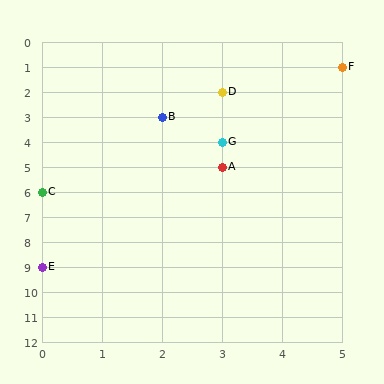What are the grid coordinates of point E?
Point E is at grid coordinates (0, 9).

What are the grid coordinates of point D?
Point D is at grid coordinates (3, 2).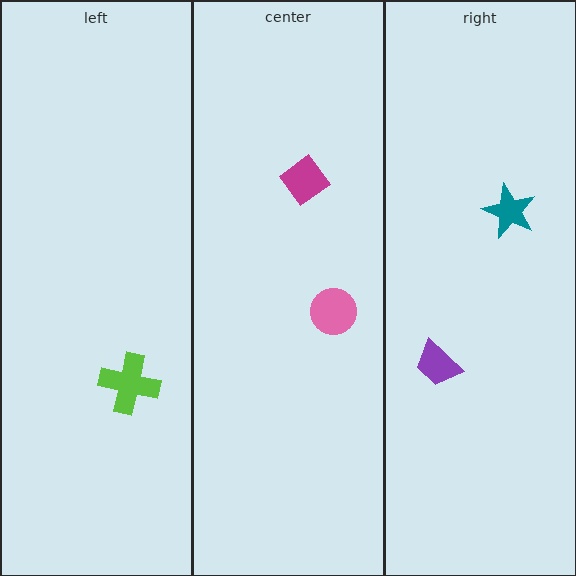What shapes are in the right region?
The teal star, the purple trapezoid.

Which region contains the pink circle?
The center region.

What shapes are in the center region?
The magenta diamond, the pink circle.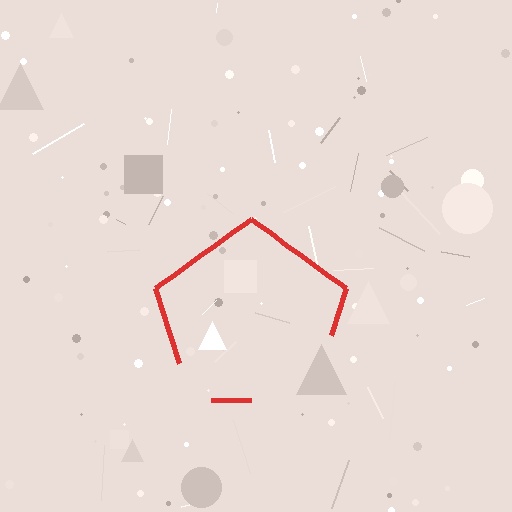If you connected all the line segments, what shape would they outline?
They would outline a pentagon.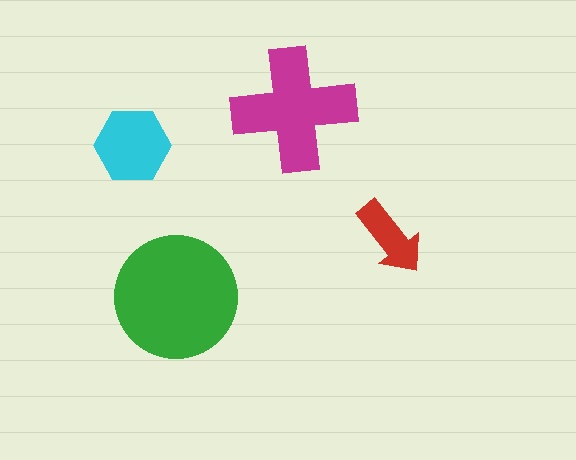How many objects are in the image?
There are 4 objects in the image.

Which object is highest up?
The magenta cross is topmost.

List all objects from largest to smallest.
The green circle, the magenta cross, the cyan hexagon, the red arrow.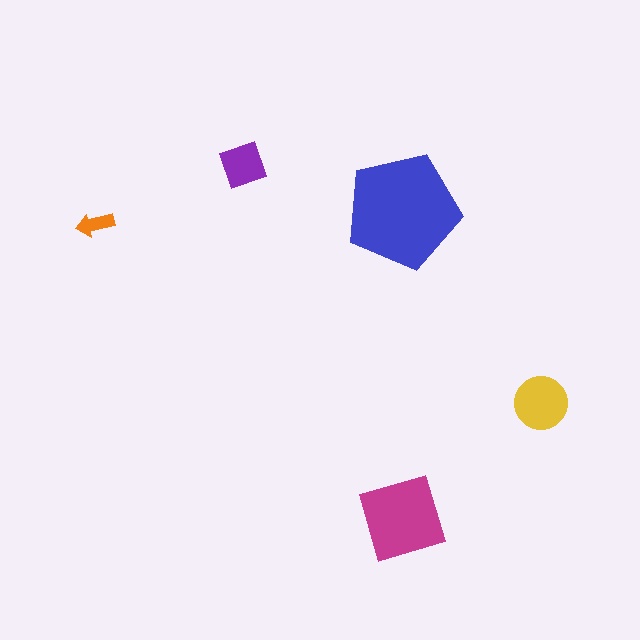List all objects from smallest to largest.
The orange arrow, the purple square, the yellow circle, the magenta diamond, the blue pentagon.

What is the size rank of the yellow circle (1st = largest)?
3rd.